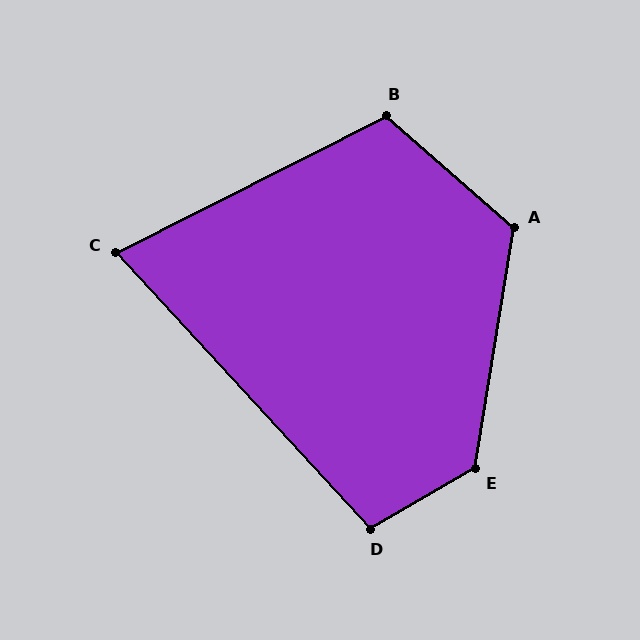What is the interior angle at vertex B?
Approximately 112 degrees (obtuse).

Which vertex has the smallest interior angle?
C, at approximately 74 degrees.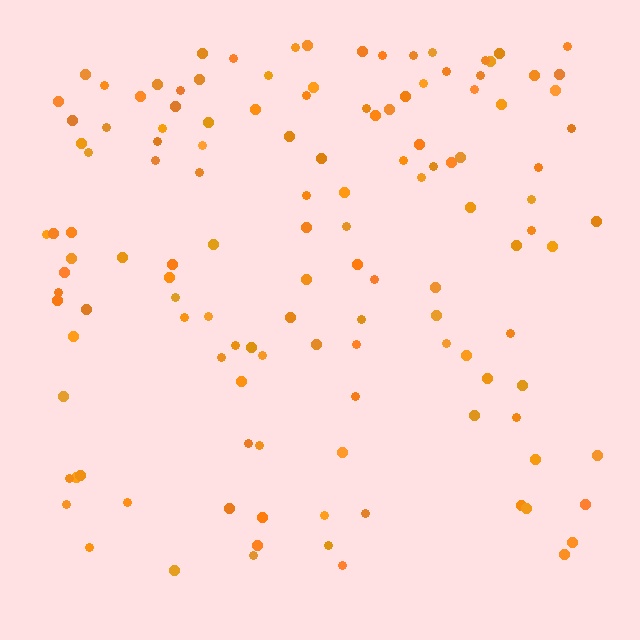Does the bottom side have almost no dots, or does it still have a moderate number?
Still a moderate number, just noticeably fewer than the top.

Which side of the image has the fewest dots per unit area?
The bottom.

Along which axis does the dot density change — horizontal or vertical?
Vertical.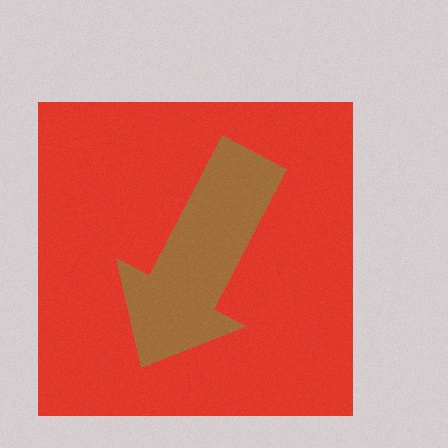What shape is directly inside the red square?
The brown arrow.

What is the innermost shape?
The brown arrow.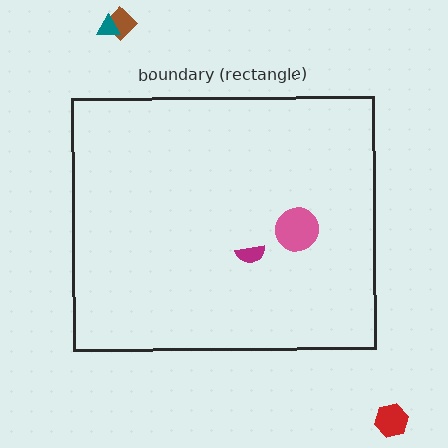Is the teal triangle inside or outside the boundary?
Outside.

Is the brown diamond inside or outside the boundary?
Outside.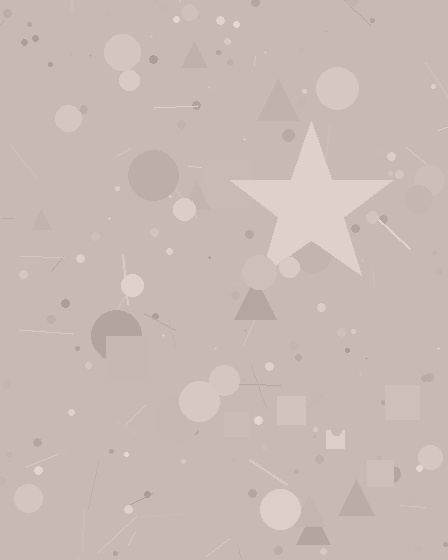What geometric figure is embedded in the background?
A star is embedded in the background.